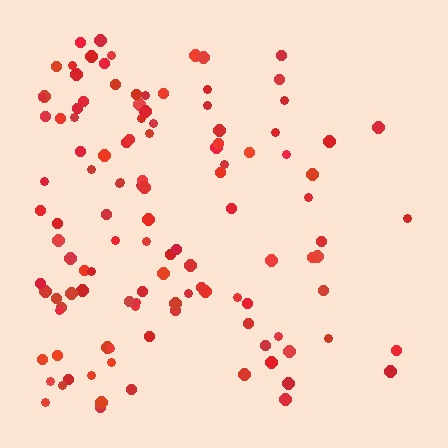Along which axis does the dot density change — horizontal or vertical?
Horizontal.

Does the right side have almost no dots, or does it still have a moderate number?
Still a moderate number, just noticeably fewer than the left.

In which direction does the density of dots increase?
From right to left, with the left side densest.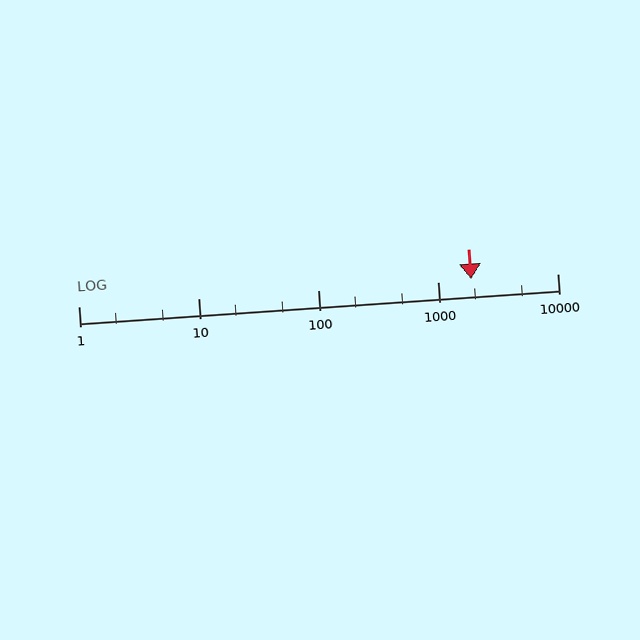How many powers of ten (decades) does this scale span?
The scale spans 4 decades, from 1 to 10000.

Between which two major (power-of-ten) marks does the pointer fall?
The pointer is between 1000 and 10000.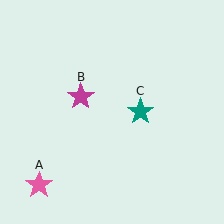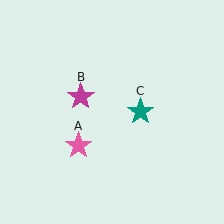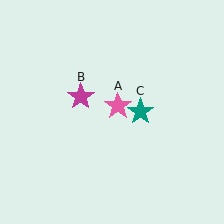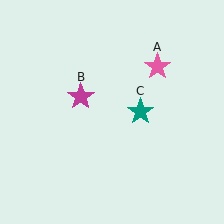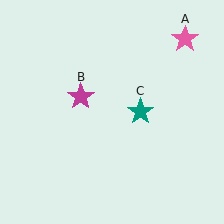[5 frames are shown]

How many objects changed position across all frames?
1 object changed position: pink star (object A).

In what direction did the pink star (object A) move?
The pink star (object A) moved up and to the right.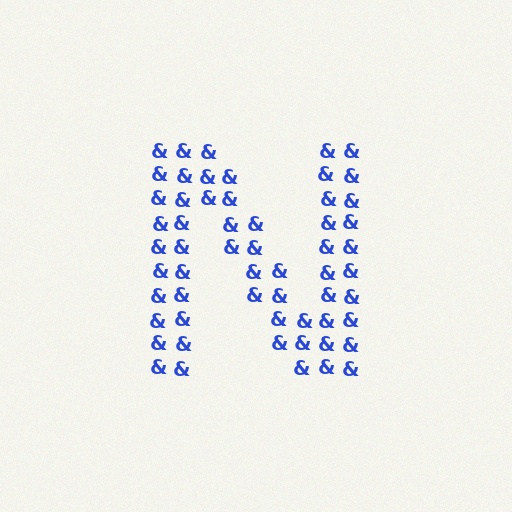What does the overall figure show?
The overall figure shows the letter N.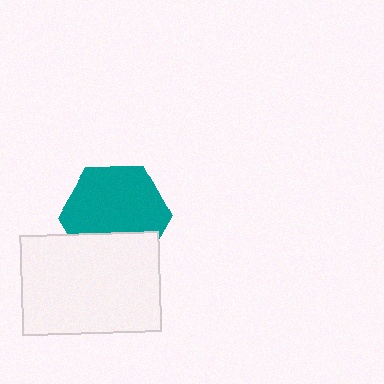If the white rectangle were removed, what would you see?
You would see the complete teal hexagon.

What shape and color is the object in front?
The object in front is a white rectangle.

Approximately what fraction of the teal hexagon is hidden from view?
Roughly 30% of the teal hexagon is hidden behind the white rectangle.